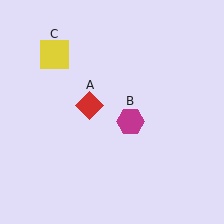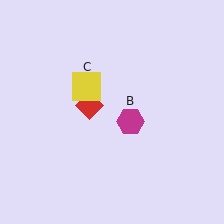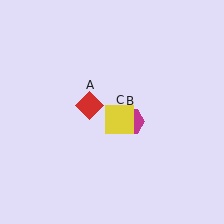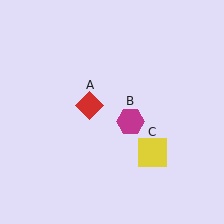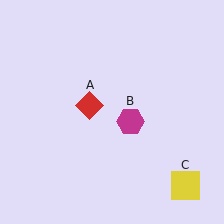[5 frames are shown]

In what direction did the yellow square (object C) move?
The yellow square (object C) moved down and to the right.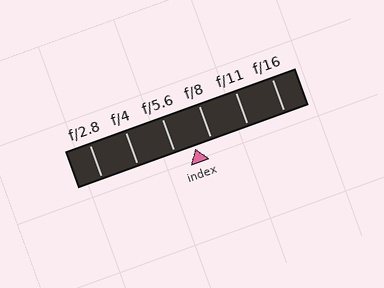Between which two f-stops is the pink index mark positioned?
The index mark is between f/5.6 and f/8.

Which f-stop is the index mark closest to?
The index mark is closest to f/8.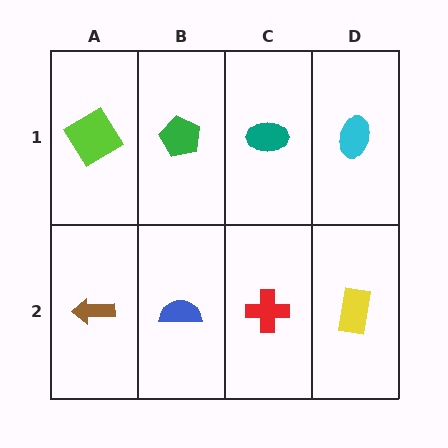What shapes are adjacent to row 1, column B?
A blue semicircle (row 2, column B), a lime diamond (row 1, column A), a teal ellipse (row 1, column C).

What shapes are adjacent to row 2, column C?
A teal ellipse (row 1, column C), a blue semicircle (row 2, column B), a yellow rectangle (row 2, column D).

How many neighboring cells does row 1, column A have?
2.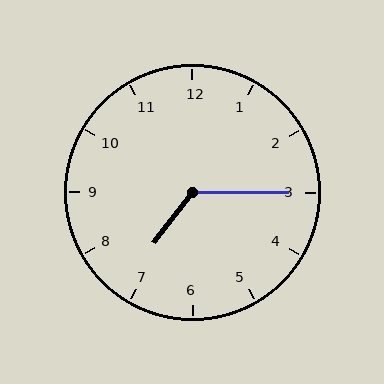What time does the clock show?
7:15.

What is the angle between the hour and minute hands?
Approximately 128 degrees.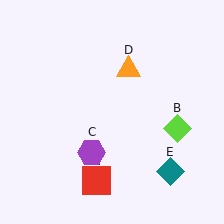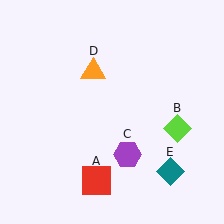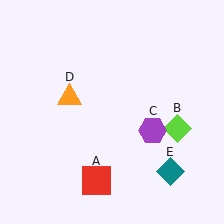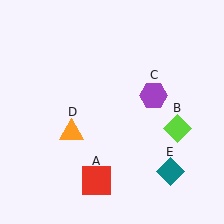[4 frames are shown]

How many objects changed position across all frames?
2 objects changed position: purple hexagon (object C), orange triangle (object D).